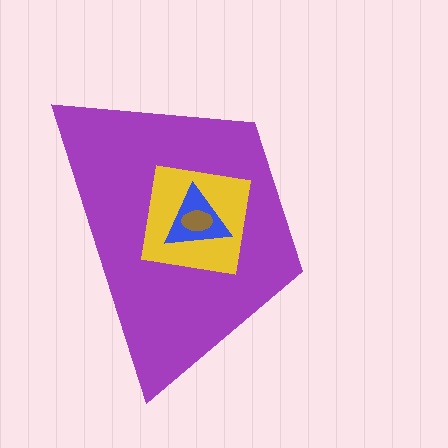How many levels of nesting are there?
4.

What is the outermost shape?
The purple trapezoid.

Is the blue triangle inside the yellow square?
Yes.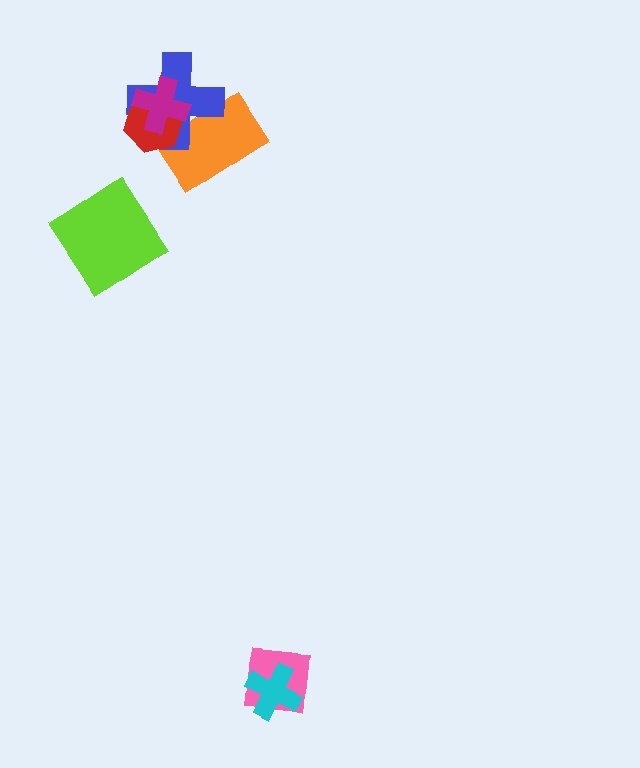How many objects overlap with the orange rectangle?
3 objects overlap with the orange rectangle.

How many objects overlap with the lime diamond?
0 objects overlap with the lime diamond.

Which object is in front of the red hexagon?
The magenta cross is in front of the red hexagon.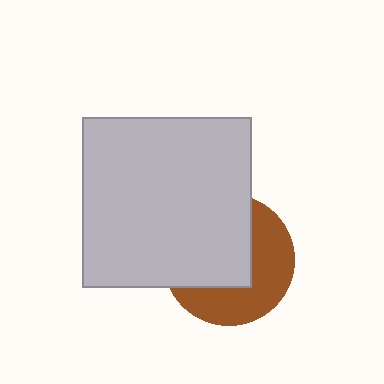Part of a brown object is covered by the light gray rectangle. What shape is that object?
It is a circle.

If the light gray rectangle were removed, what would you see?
You would see the complete brown circle.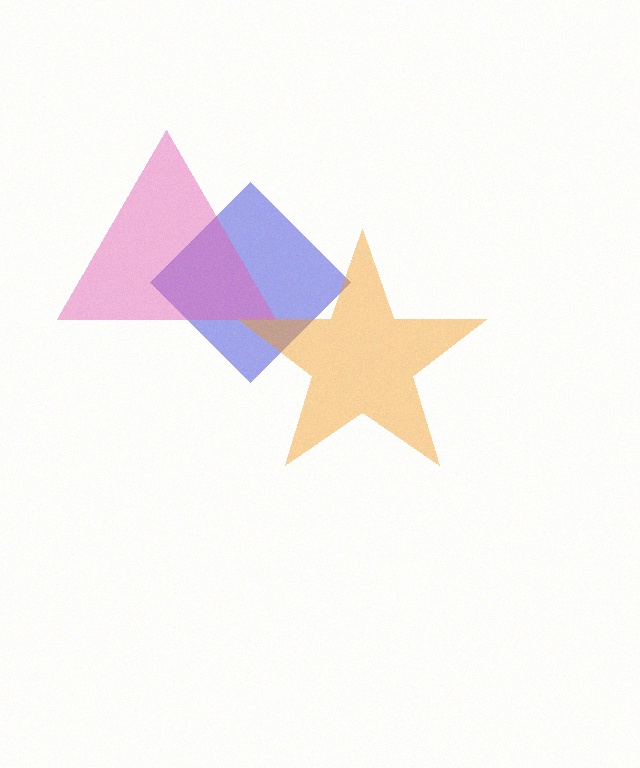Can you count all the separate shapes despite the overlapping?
Yes, there are 3 separate shapes.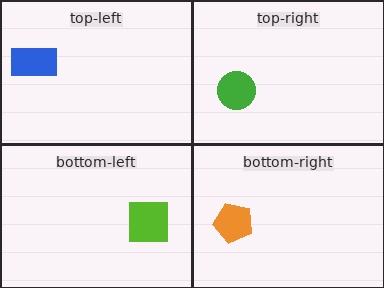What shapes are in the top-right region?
The green circle.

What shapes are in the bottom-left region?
The lime square.